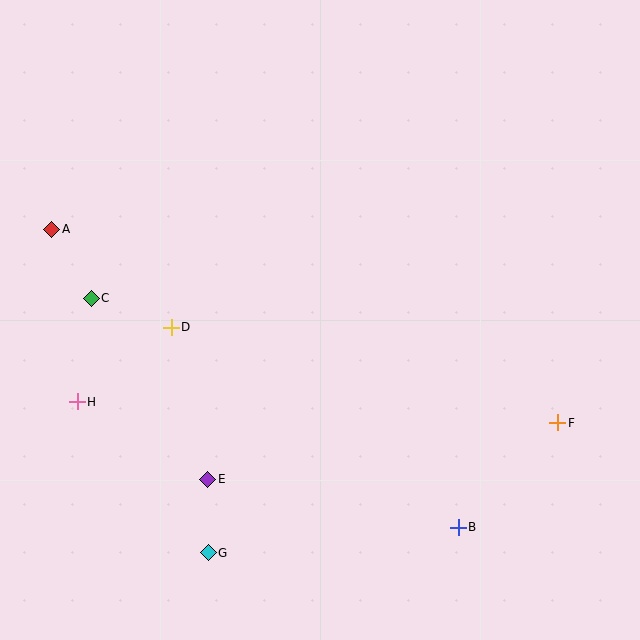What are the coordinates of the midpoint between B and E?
The midpoint between B and E is at (333, 503).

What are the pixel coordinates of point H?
Point H is at (77, 402).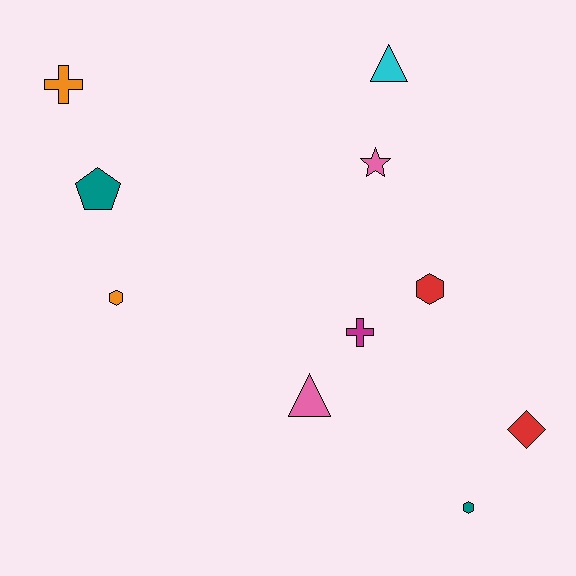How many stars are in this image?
There is 1 star.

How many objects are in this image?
There are 10 objects.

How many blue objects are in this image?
There are no blue objects.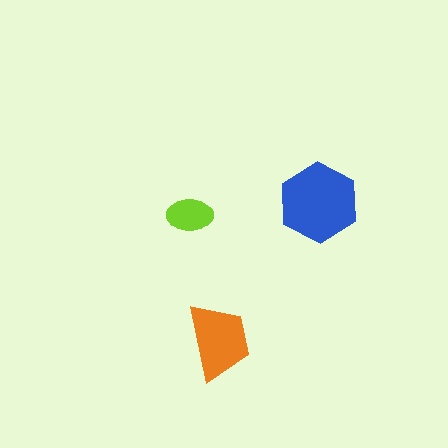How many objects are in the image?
There are 3 objects in the image.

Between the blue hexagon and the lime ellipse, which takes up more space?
The blue hexagon.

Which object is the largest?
The blue hexagon.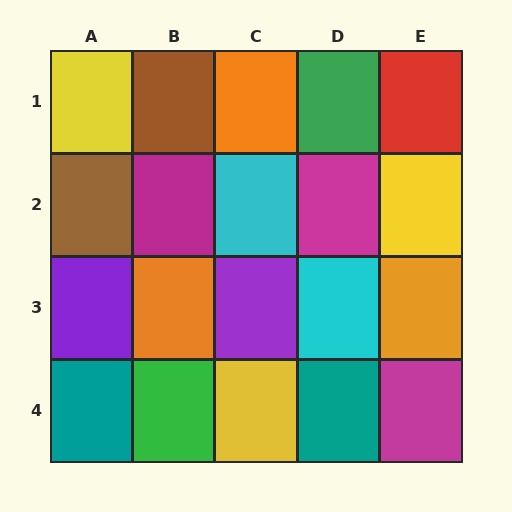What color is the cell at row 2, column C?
Cyan.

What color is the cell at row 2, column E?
Yellow.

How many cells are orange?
3 cells are orange.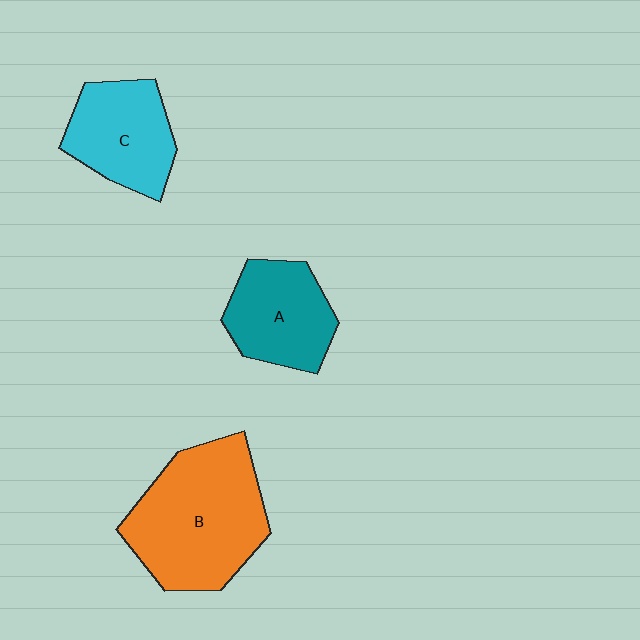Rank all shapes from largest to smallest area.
From largest to smallest: B (orange), C (cyan), A (teal).